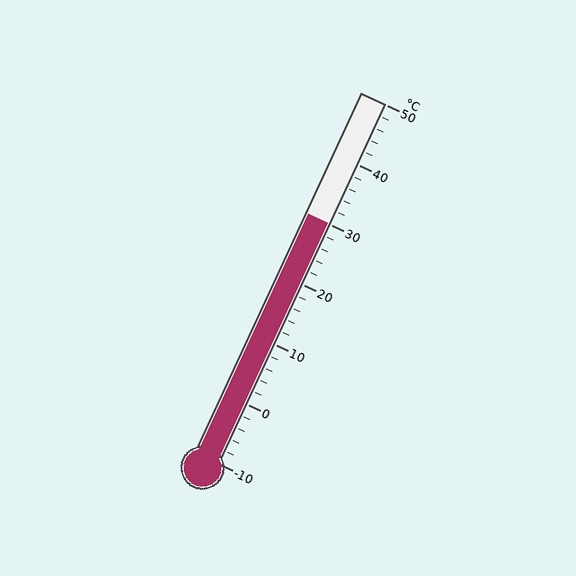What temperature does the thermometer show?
The thermometer shows approximately 30°C.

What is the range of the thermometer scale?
The thermometer scale ranges from -10°C to 50°C.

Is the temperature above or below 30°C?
The temperature is at 30°C.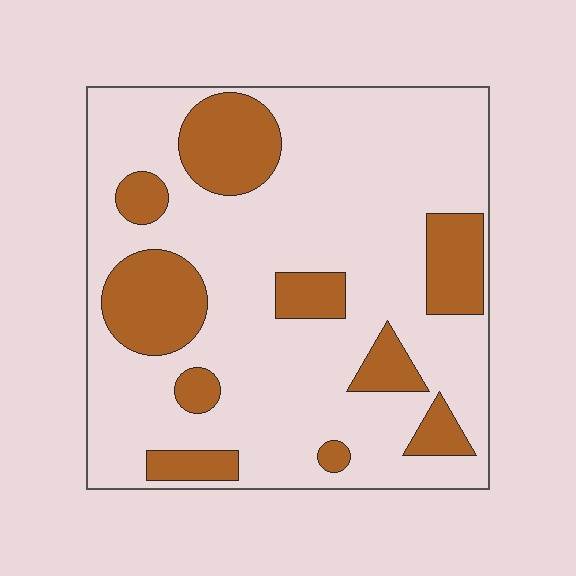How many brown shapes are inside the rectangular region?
10.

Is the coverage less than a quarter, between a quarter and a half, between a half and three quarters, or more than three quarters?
Less than a quarter.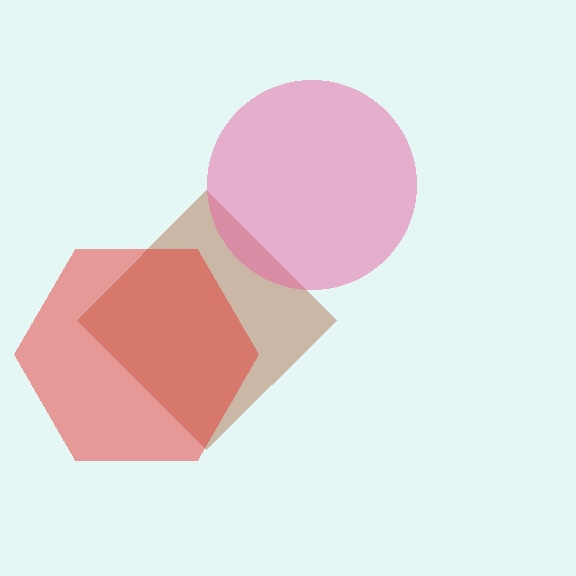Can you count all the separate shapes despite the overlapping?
Yes, there are 3 separate shapes.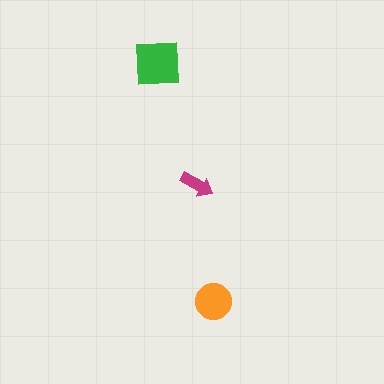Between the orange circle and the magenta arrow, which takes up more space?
The orange circle.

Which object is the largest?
The green square.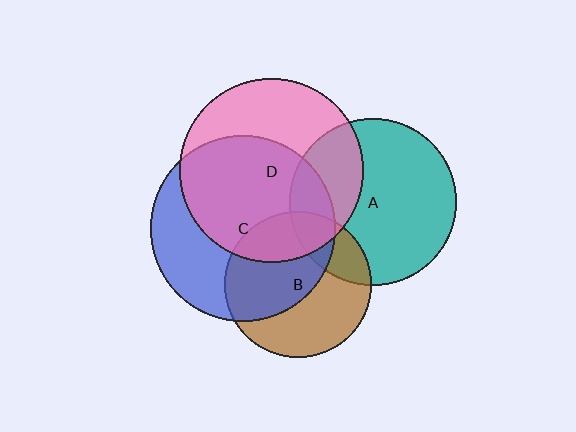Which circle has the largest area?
Circle C (blue).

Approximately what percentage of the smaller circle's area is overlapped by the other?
Approximately 20%.